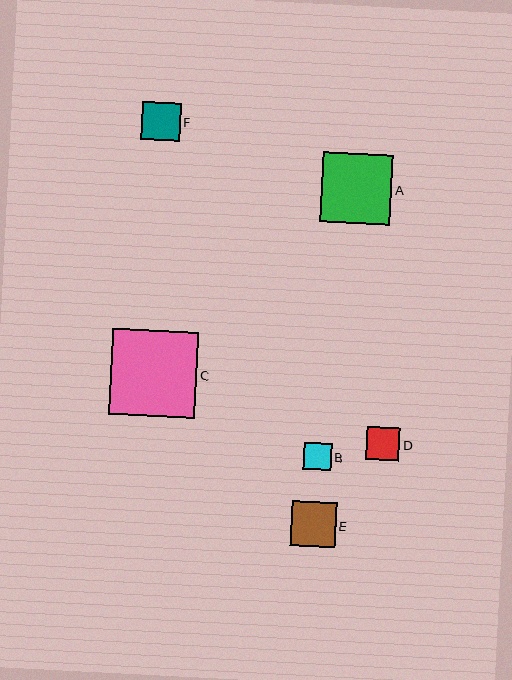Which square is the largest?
Square C is the largest with a size of approximately 86 pixels.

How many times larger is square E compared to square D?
Square E is approximately 1.3 times the size of square D.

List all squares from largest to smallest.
From largest to smallest: C, A, E, F, D, B.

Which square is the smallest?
Square B is the smallest with a size of approximately 27 pixels.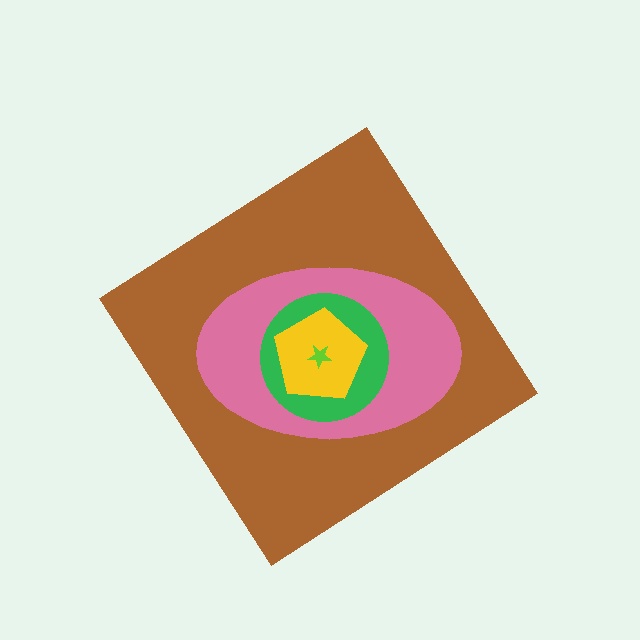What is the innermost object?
The lime star.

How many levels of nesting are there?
5.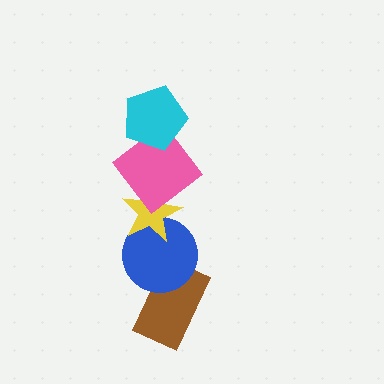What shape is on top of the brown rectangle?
The blue circle is on top of the brown rectangle.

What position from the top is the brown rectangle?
The brown rectangle is 5th from the top.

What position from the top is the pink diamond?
The pink diamond is 2nd from the top.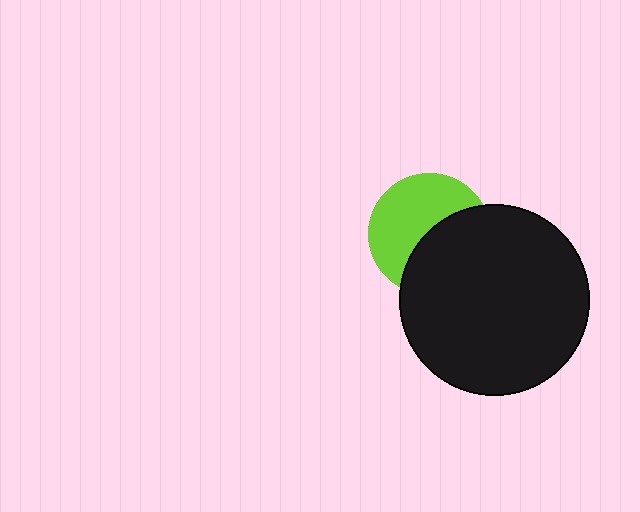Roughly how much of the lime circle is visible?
About half of it is visible (roughly 54%).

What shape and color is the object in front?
The object in front is a black circle.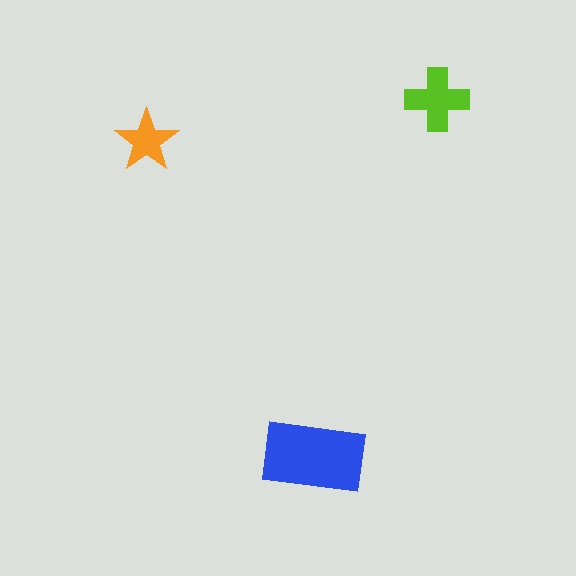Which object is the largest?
The blue rectangle.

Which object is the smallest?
The orange star.